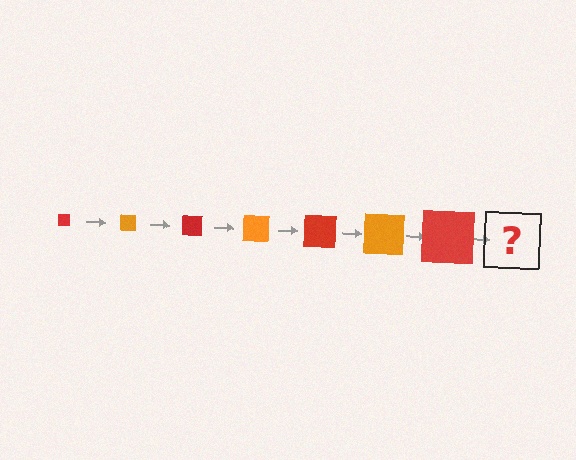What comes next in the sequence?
The next element should be an orange square, larger than the previous one.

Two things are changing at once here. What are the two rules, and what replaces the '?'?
The two rules are that the square grows larger each step and the color cycles through red and orange. The '?' should be an orange square, larger than the previous one.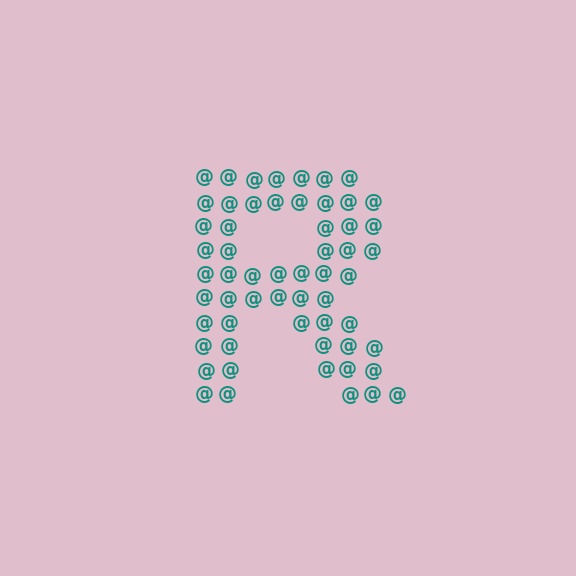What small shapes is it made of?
It is made of small at signs.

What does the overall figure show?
The overall figure shows the letter R.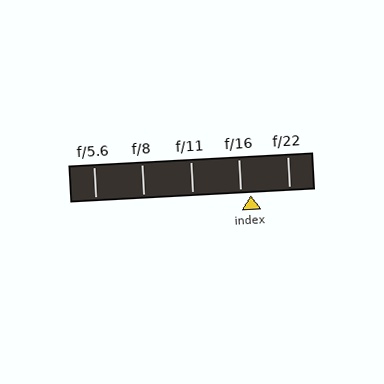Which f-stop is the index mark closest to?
The index mark is closest to f/16.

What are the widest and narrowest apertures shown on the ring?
The widest aperture shown is f/5.6 and the narrowest is f/22.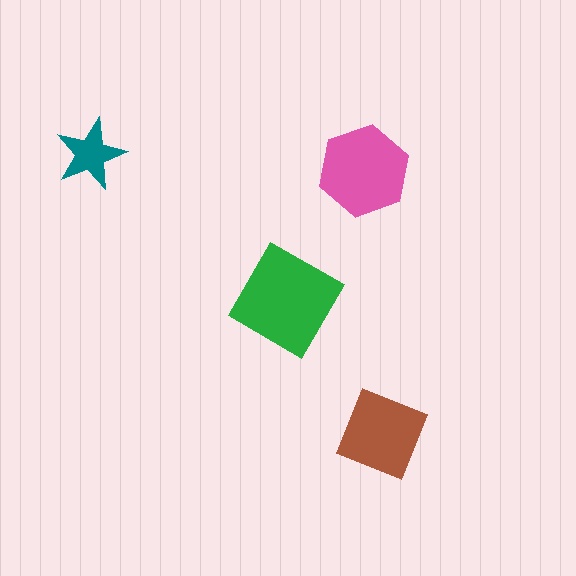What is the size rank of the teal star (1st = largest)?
4th.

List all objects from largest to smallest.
The green diamond, the pink hexagon, the brown diamond, the teal star.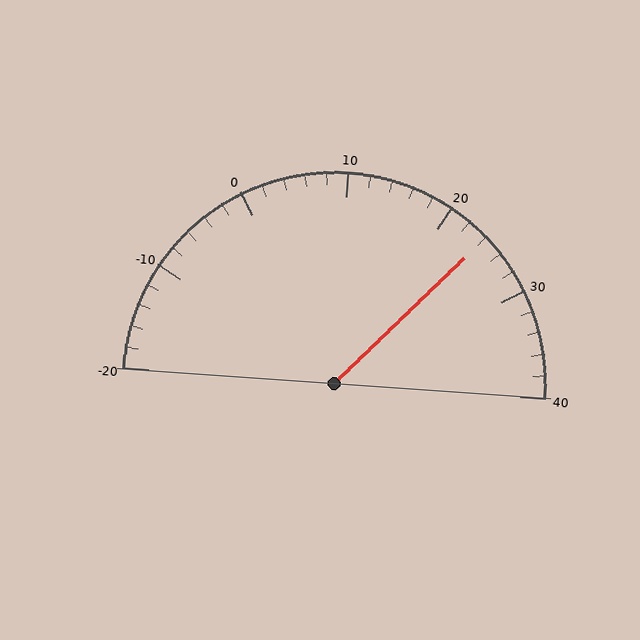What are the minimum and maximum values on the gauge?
The gauge ranges from -20 to 40.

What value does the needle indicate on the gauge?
The needle indicates approximately 24.